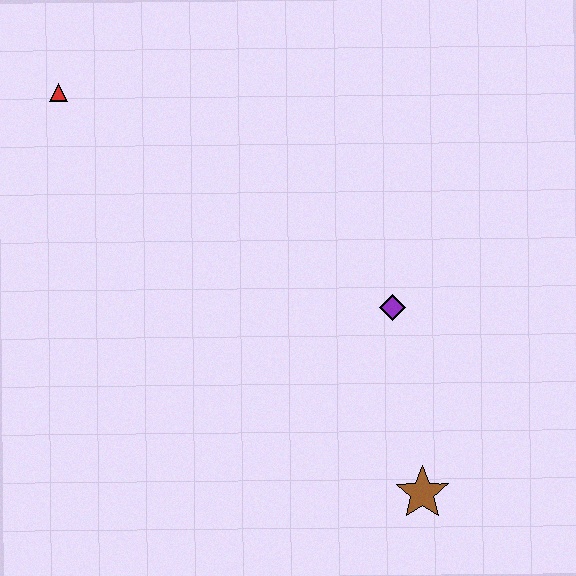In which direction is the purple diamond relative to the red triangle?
The purple diamond is to the right of the red triangle.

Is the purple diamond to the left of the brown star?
Yes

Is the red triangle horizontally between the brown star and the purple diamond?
No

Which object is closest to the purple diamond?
The brown star is closest to the purple diamond.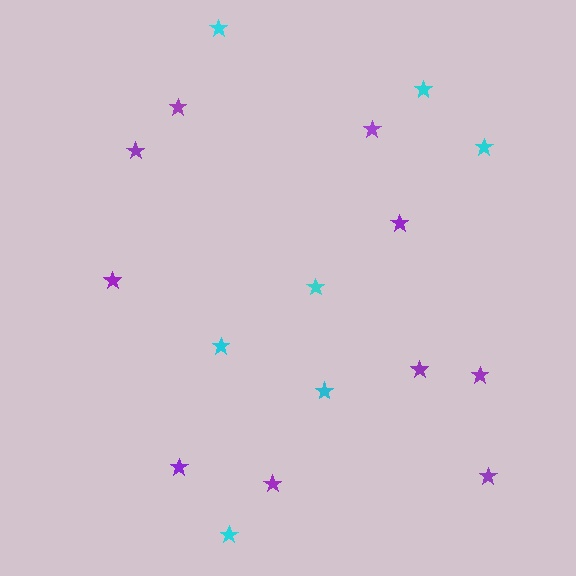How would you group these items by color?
There are 2 groups: one group of cyan stars (7) and one group of purple stars (10).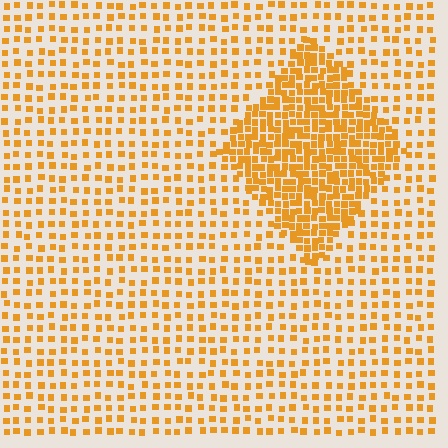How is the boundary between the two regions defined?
The boundary is defined by a change in element density (approximately 2.4x ratio). All elements are the same color, size, and shape.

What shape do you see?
I see a diamond.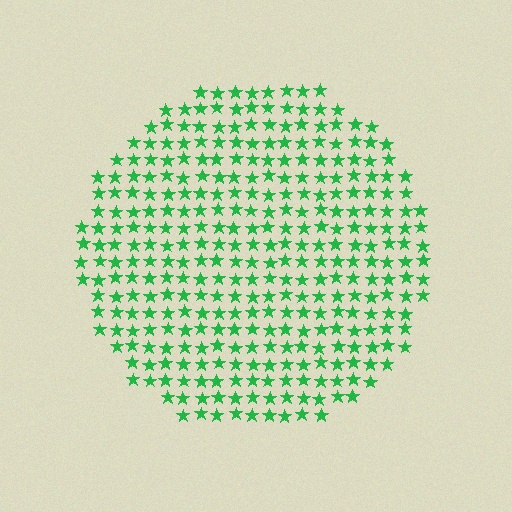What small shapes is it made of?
It is made of small stars.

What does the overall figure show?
The overall figure shows a circle.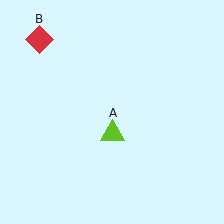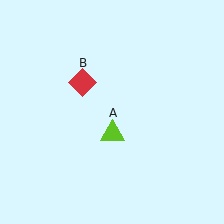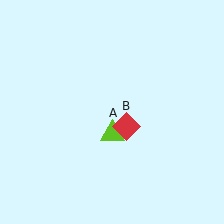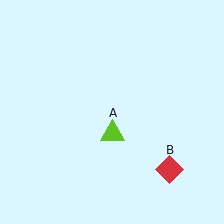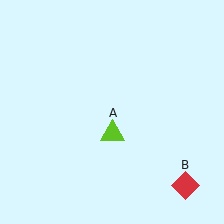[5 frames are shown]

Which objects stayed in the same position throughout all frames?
Lime triangle (object A) remained stationary.